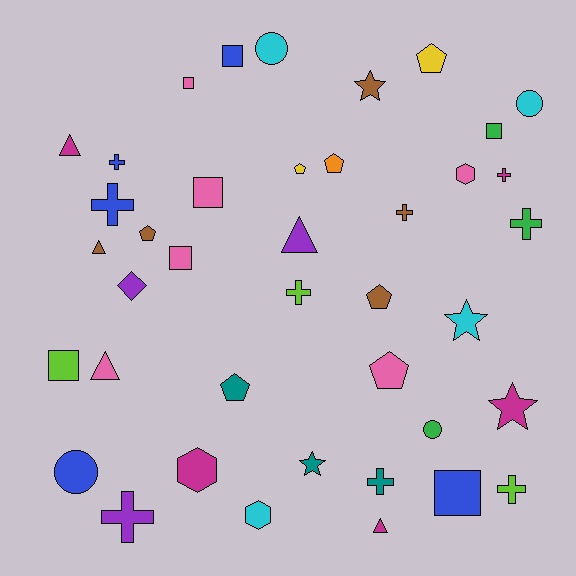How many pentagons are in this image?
There are 7 pentagons.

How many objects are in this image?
There are 40 objects.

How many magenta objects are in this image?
There are 5 magenta objects.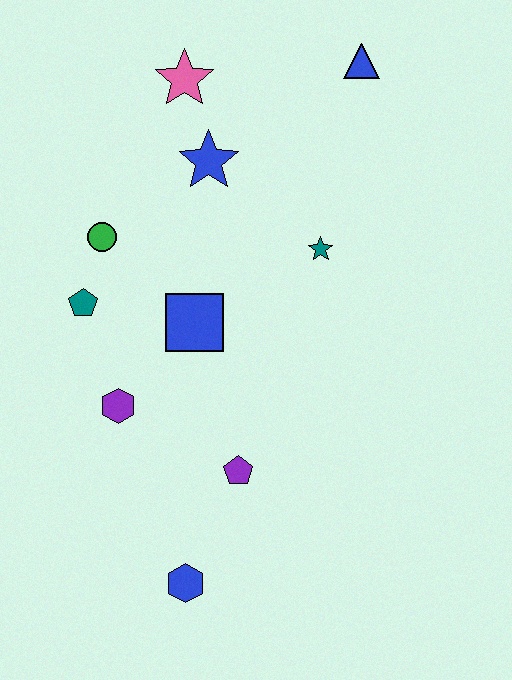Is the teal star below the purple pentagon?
No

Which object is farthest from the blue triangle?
The blue hexagon is farthest from the blue triangle.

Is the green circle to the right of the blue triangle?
No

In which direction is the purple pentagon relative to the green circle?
The purple pentagon is below the green circle.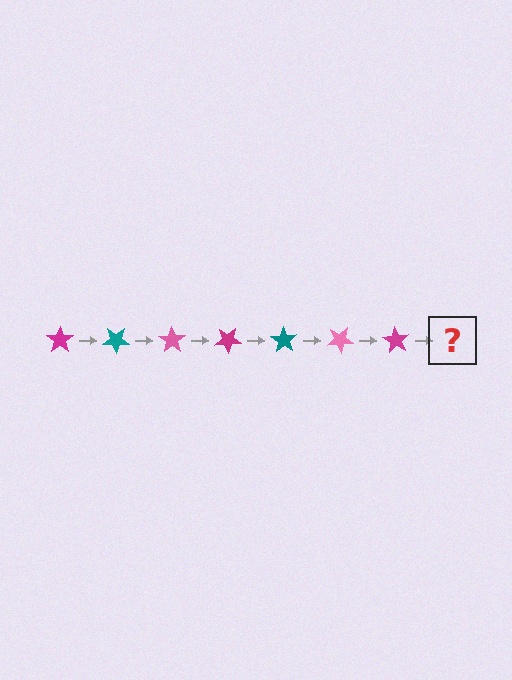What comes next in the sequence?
The next element should be a teal star, rotated 245 degrees from the start.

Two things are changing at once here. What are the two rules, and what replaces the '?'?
The two rules are that it rotates 35 degrees each step and the color cycles through magenta, teal, and pink. The '?' should be a teal star, rotated 245 degrees from the start.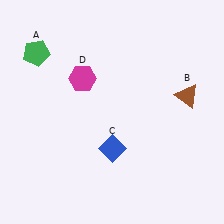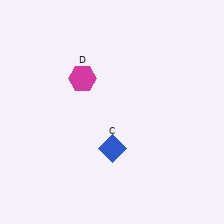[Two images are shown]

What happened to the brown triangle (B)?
The brown triangle (B) was removed in Image 2. It was in the top-right area of Image 1.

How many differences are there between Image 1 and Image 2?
There are 2 differences between the two images.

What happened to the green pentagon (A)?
The green pentagon (A) was removed in Image 2. It was in the top-left area of Image 1.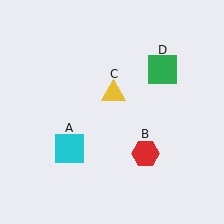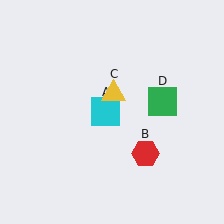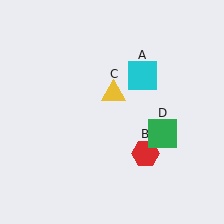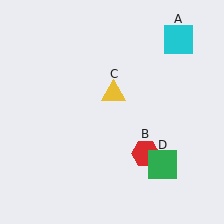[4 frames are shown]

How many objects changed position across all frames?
2 objects changed position: cyan square (object A), green square (object D).